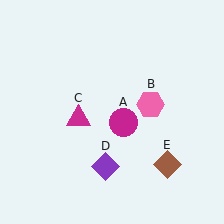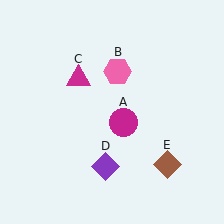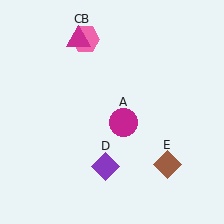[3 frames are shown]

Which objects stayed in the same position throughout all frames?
Magenta circle (object A) and purple diamond (object D) and brown diamond (object E) remained stationary.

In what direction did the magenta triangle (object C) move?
The magenta triangle (object C) moved up.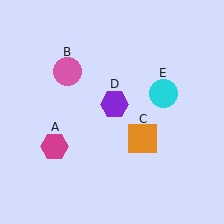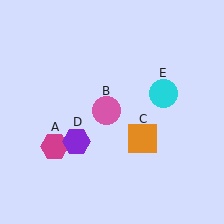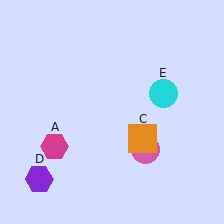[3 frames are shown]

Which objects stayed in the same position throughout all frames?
Magenta hexagon (object A) and orange square (object C) and cyan circle (object E) remained stationary.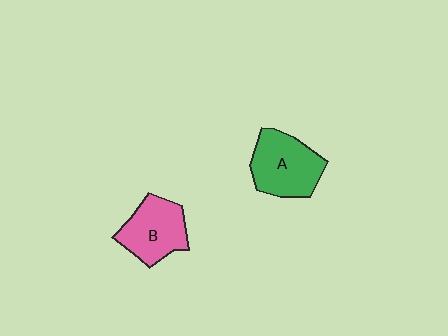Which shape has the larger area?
Shape A (green).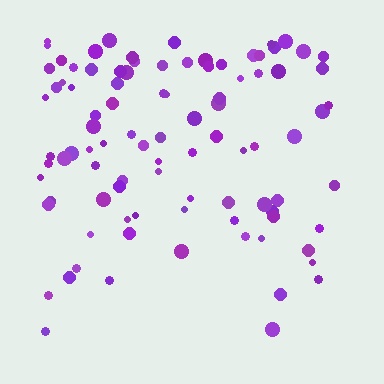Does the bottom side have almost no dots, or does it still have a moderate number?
Still a moderate number, just noticeably fewer than the top.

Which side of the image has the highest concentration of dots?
The top.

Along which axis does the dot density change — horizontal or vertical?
Vertical.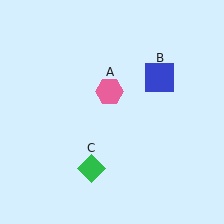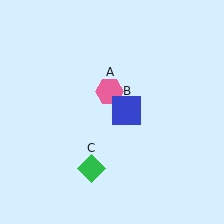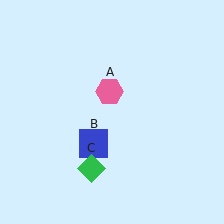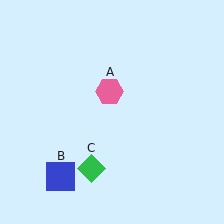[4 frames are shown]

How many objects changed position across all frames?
1 object changed position: blue square (object B).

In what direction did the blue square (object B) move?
The blue square (object B) moved down and to the left.